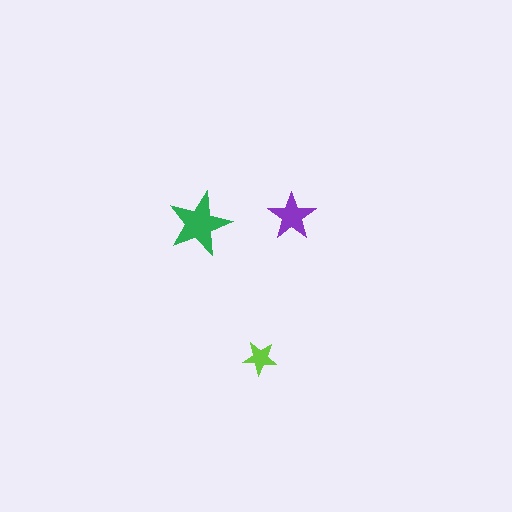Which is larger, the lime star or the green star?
The green one.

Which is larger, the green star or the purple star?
The green one.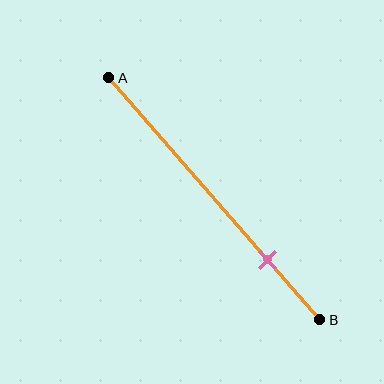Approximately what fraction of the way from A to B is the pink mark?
The pink mark is approximately 75% of the way from A to B.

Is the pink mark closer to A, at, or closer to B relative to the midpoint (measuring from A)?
The pink mark is closer to point B than the midpoint of segment AB.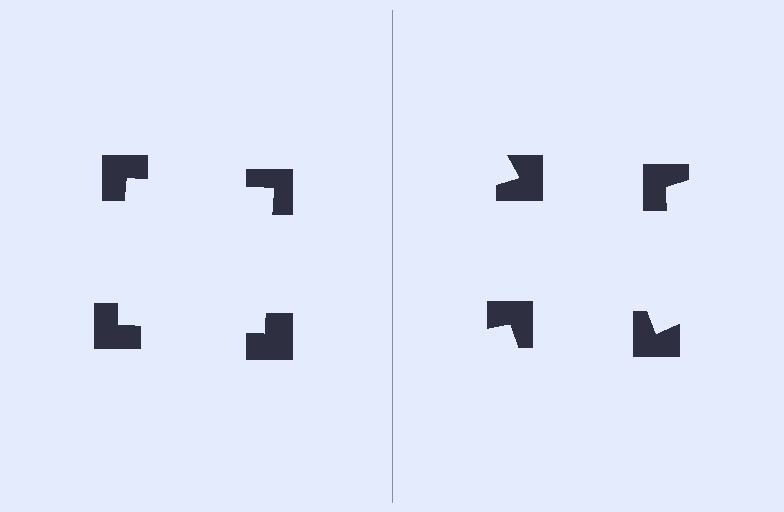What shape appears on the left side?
An illusory square.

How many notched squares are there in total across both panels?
8 — 4 on each side.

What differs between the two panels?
The notched squares are positioned identically on both sides; only the wedge orientations differ. On the left they align to a square; on the right they are misaligned.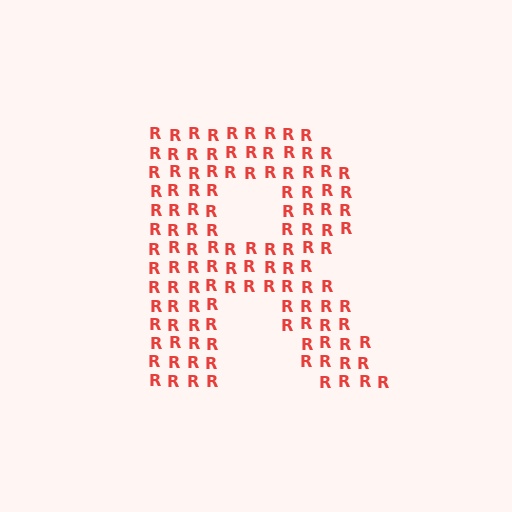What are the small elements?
The small elements are letter R's.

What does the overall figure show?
The overall figure shows the letter R.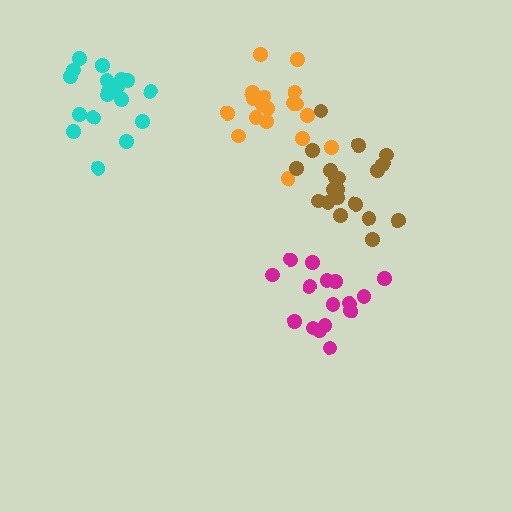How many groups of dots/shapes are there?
There are 4 groups.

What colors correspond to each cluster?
The clusters are colored: orange, cyan, magenta, brown.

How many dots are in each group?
Group 1: 18 dots, Group 2: 19 dots, Group 3: 16 dots, Group 4: 21 dots (74 total).